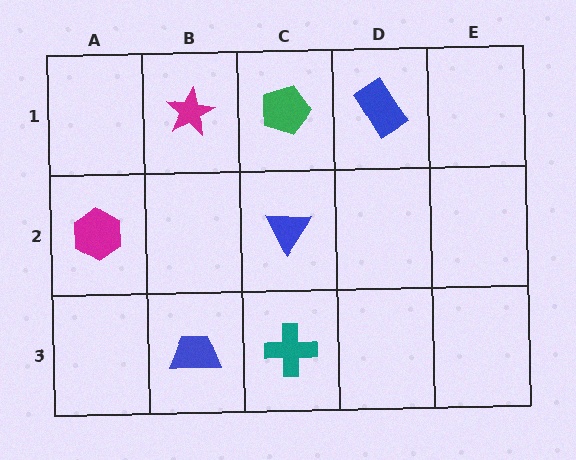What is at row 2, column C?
A blue triangle.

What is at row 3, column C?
A teal cross.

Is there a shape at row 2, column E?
No, that cell is empty.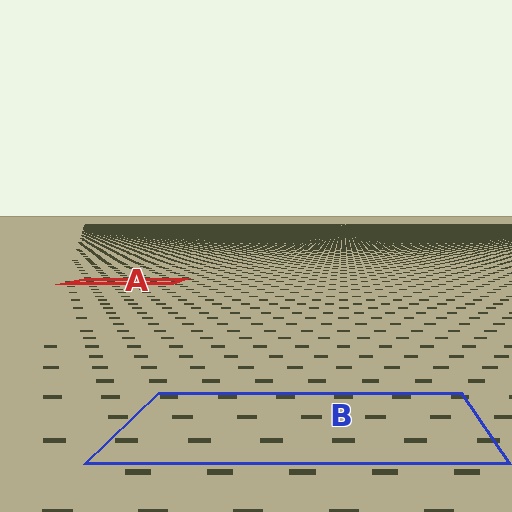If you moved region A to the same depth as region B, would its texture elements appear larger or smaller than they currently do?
They would appear larger. At a closer depth, the same texture elements are projected at a bigger on-screen size.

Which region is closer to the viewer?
Region B is closer. The texture elements there are larger and more spread out.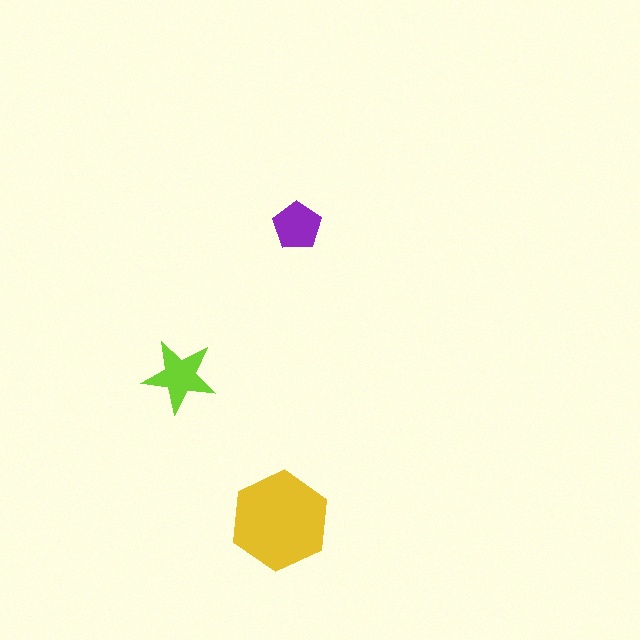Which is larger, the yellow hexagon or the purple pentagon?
The yellow hexagon.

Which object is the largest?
The yellow hexagon.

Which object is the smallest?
The purple pentagon.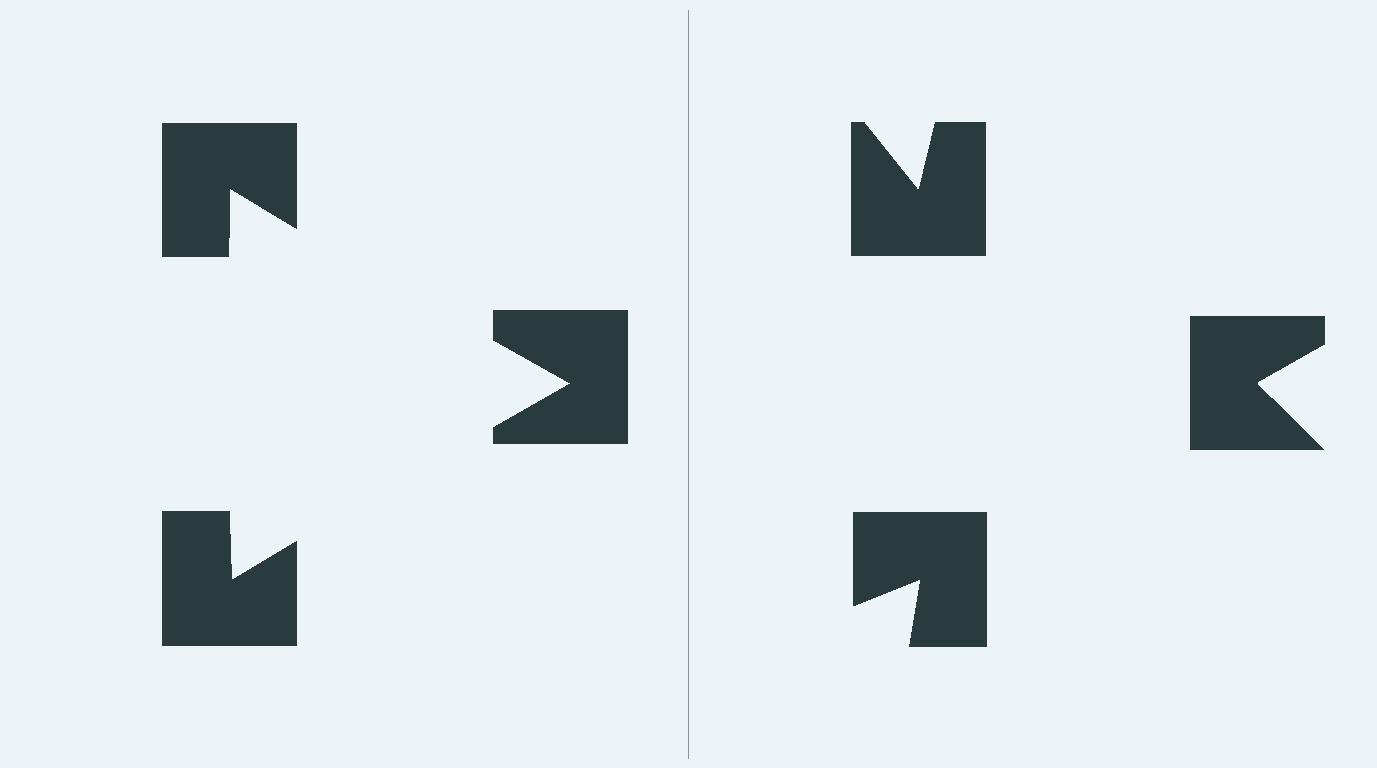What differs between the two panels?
The notched squares are positioned identically on both sides; only the wedge orientations differ. On the left they align to a triangle; on the right they are misaligned.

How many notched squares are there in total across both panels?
6 — 3 on each side.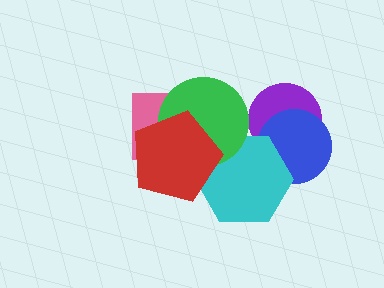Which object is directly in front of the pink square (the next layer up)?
The green circle is directly in front of the pink square.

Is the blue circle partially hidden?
Yes, it is partially covered by another shape.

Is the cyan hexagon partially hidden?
Yes, it is partially covered by another shape.